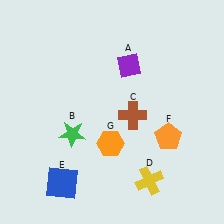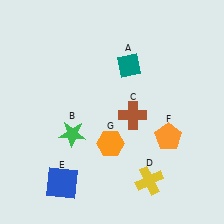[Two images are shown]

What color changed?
The diamond (A) changed from purple in Image 1 to teal in Image 2.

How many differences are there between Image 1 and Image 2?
There is 1 difference between the two images.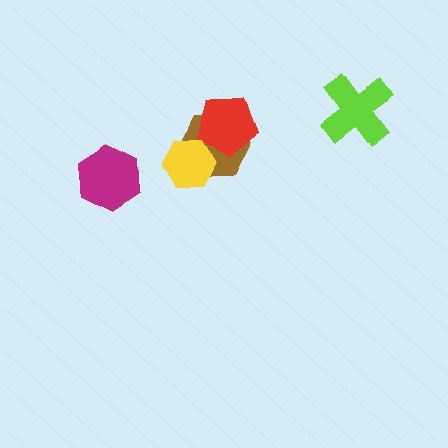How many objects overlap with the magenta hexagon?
0 objects overlap with the magenta hexagon.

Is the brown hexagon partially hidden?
Yes, it is partially covered by another shape.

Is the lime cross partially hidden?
No, no other shape covers it.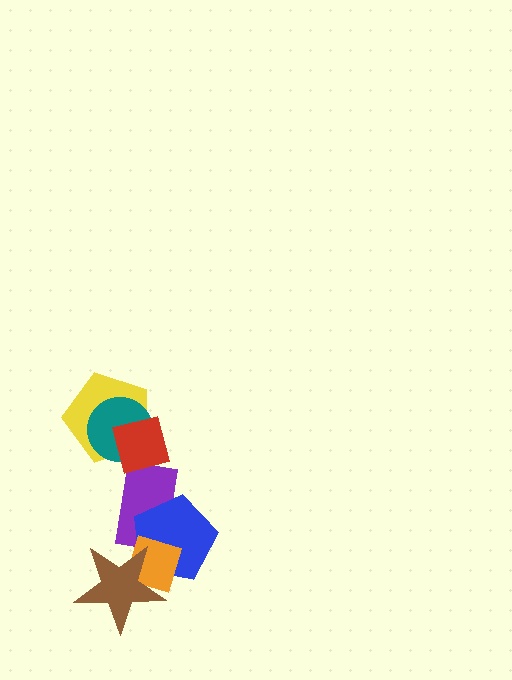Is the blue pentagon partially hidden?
Yes, it is partially covered by another shape.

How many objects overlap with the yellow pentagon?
2 objects overlap with the yellow pentagon.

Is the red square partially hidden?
No, no other shape covers it.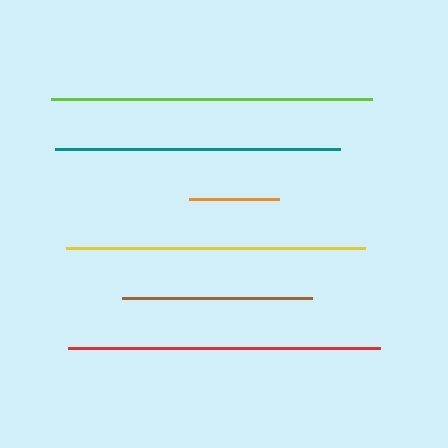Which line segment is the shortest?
The orange line is the shortest at approximately 90 pixels.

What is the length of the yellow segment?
The yellow segment is approximately 299 pixels long.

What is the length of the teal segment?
The teal segment is approximately 285 pixels long.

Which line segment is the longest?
The lime line is the longest at approximately 321 pixels.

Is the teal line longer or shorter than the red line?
The red line is longer than the teal line.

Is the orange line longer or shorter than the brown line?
The brown line is longer than the orange line.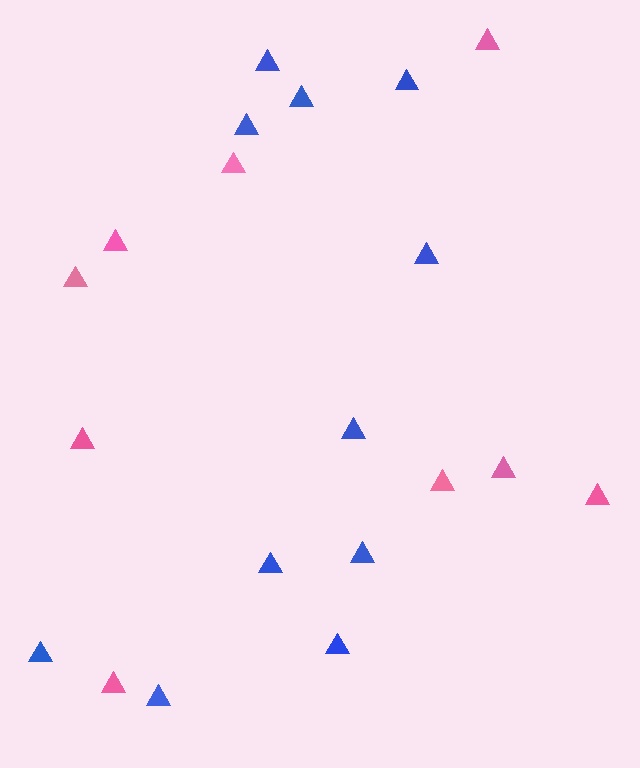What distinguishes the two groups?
There are 2 groups: one group of pink triangles (9) and one group of blue triangles (11).